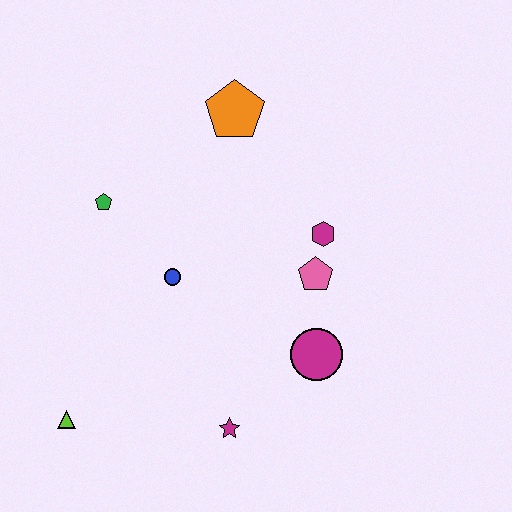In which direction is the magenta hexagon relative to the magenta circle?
The magenta hexagon is above the magenta circle.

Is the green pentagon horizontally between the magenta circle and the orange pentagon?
No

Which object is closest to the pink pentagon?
The magenta hexagon is closest to the pink pentagon.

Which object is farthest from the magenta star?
The orange pentagon is farthest from the magenta star.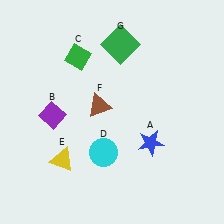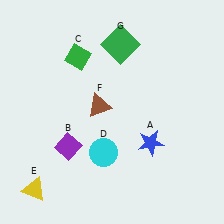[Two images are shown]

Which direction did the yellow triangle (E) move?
The yellow triangle (E) moved down.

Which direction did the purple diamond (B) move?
The purple diamond (B) moved down.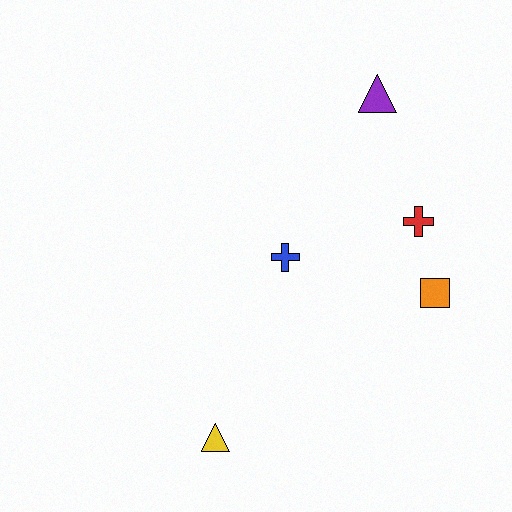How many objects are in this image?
There are 5 objects.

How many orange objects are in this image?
There is 1 orange object.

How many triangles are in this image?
There are 2 triangles.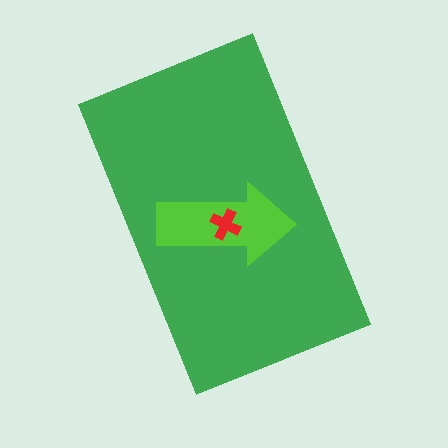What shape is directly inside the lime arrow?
The red cross.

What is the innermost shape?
The red cross.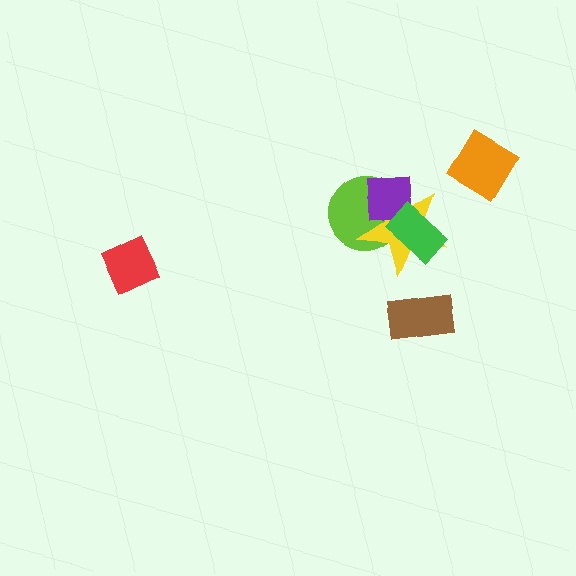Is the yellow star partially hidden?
Yes, it is partially covered by another shape.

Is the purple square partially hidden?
Yes, it is partially covered by another shape.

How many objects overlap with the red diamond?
0 objects overlap with the red diamond.